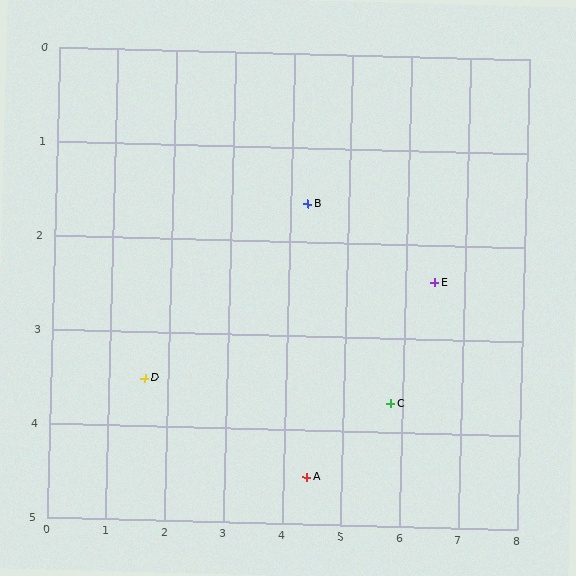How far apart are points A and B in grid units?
Points A and B are about 2.9 grid units apart.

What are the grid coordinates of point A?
Point A is at approximately (4.4, 4.5).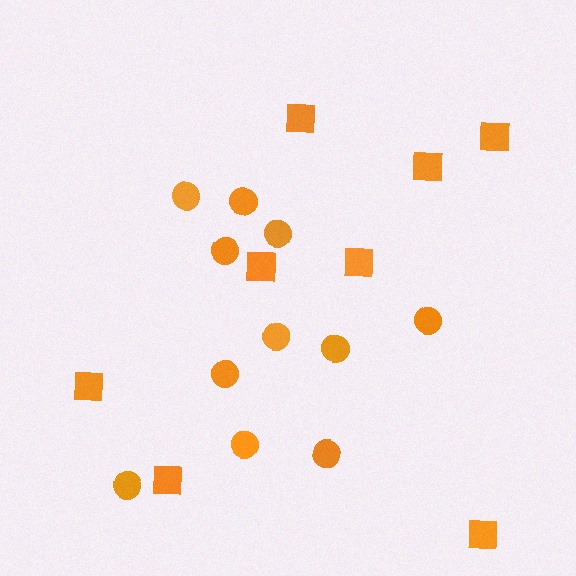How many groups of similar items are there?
There are 2 groups: one group of circles (11) and one group of squares (8).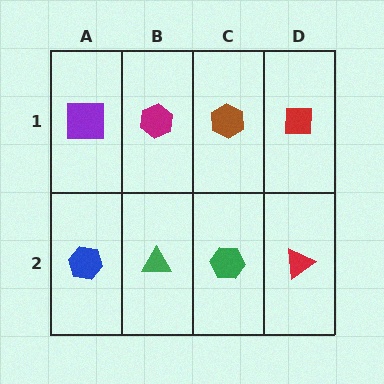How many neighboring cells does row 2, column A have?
2.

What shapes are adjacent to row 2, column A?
A purple square (row 1, column A), a green triangle (row 2, column B).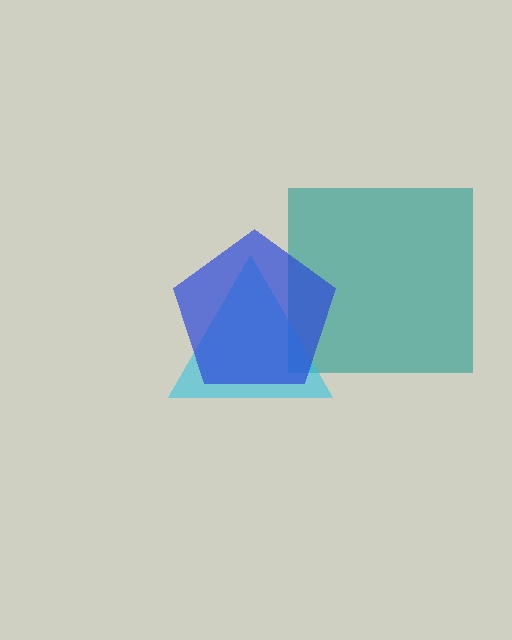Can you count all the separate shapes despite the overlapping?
Yes, there are 3 separate shapes.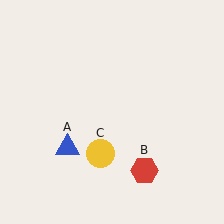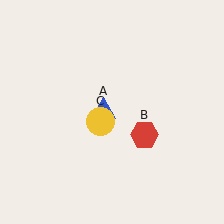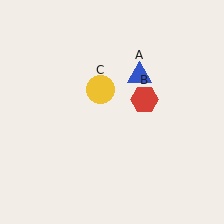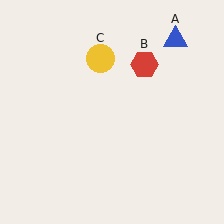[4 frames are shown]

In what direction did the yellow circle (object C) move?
The yellow circle (object C) moved up.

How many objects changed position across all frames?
3 objects changed position: blue triangle (object A), red hexagon (object B), yellow circle (object C).